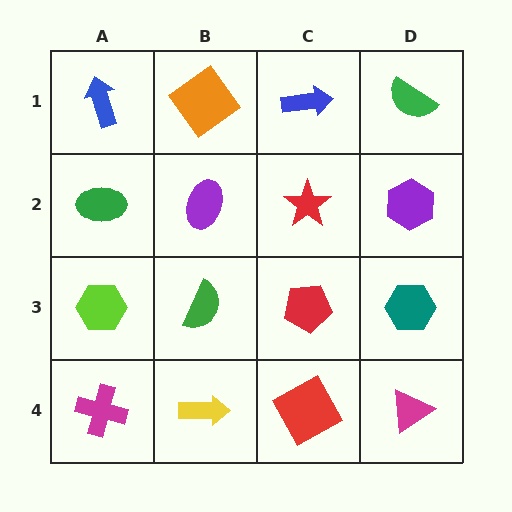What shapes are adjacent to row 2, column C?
A blue arrow (row 1, column C), a red pentagon (row 3, column C), a purple ellipse (row 2, column B), a purple hexagon (row 2, column D).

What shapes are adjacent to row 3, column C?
A red star (row 2, column C), a red square (row 4, column C), a green semicircle (row 3, column B), a teal hexagon (row 3, column D).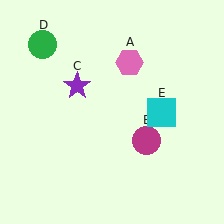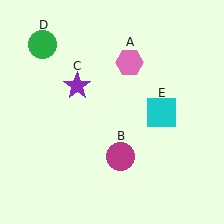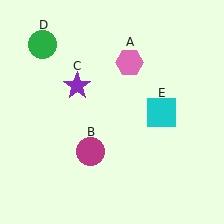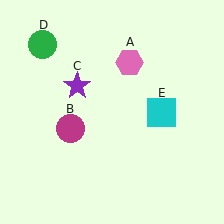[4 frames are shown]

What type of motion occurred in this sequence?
The magenta circle (object B) rotated clockwise around the center of the scene.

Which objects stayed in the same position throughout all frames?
Pink hexagon (object A) and purple star (object C) and green circle (object D) and cyan square (object E) remained stationary.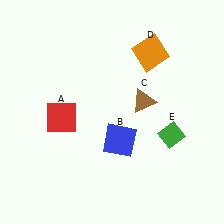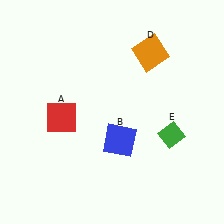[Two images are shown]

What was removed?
The brown triangle (C) was removed in Image 2.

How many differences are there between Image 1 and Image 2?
There is 1 difference between the two images.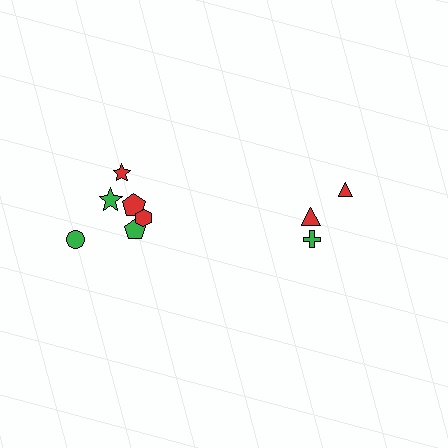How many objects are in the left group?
There are 6 objects.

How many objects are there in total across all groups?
There are 9 objects.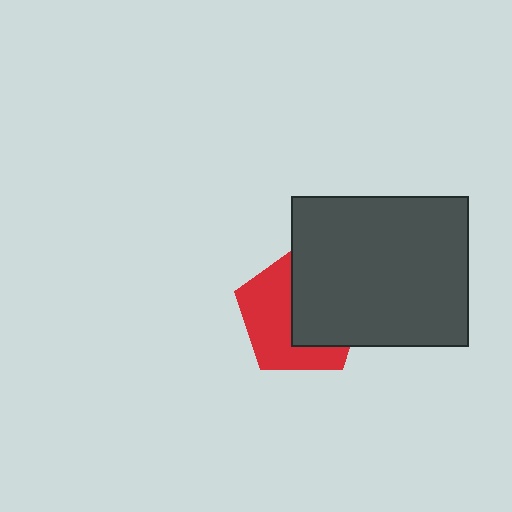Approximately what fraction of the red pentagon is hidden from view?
Roughly 50% of the red pentagon is hidden behind the dark gray rectangle.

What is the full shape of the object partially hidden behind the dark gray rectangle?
The partially hidden object is a red pentagon.